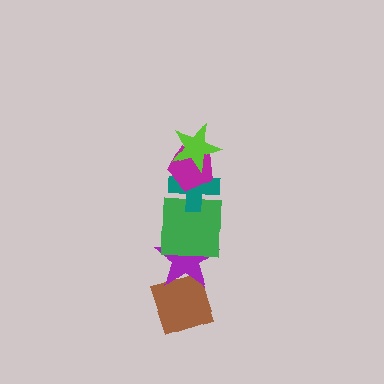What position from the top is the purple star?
The purple star is 5th from the top.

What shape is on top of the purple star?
The green square is on top of the purple star.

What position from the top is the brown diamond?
The brown diamond is 6th from the top.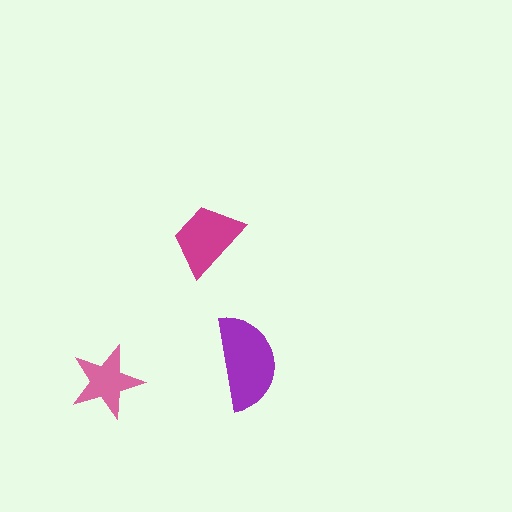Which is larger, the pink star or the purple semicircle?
The purple semicircle.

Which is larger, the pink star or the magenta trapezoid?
The magenta trapezoid.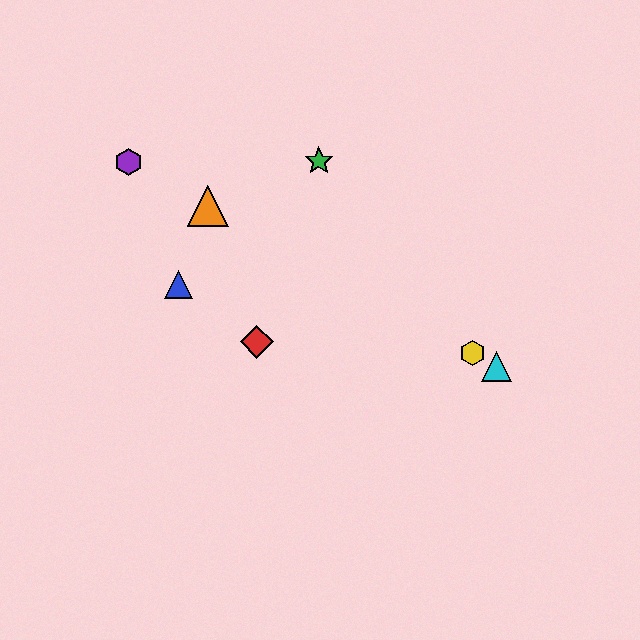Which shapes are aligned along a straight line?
The yellow hexagon, the purple hexagon, the orange triangle, the cyan triangle are aligned along a straight line.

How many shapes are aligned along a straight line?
4 shapes (the yellow hexagon, the purple hexagon, the orange triangle, the cyan triangle) are aligned along a straight line.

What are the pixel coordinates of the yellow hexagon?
The yellow hexagon is at (472, 353).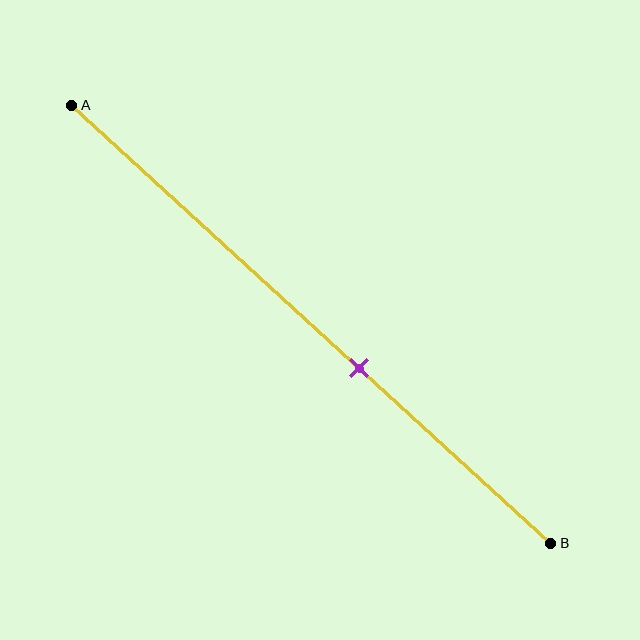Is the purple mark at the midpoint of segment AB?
No, the mark is at about 60% from A, not at the 50% midpoint.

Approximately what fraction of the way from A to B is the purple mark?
The purple mark is approximately 60% of the way from A to B.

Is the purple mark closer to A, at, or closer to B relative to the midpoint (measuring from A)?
The purple mark is closer to point B than the midpoint of segment AB.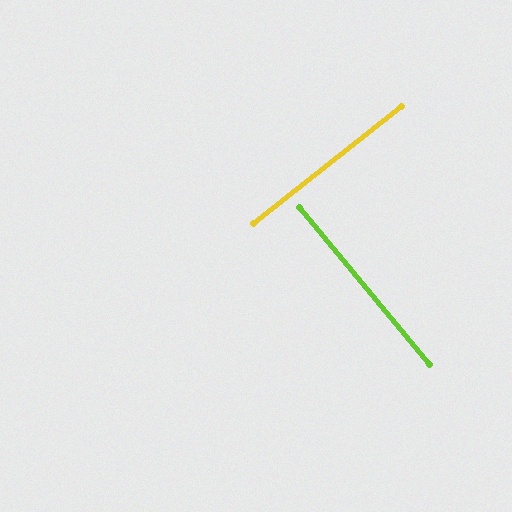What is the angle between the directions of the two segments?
Approximately 89 degrees.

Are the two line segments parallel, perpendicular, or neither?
Perpendicular — they meet at approximately 89°.